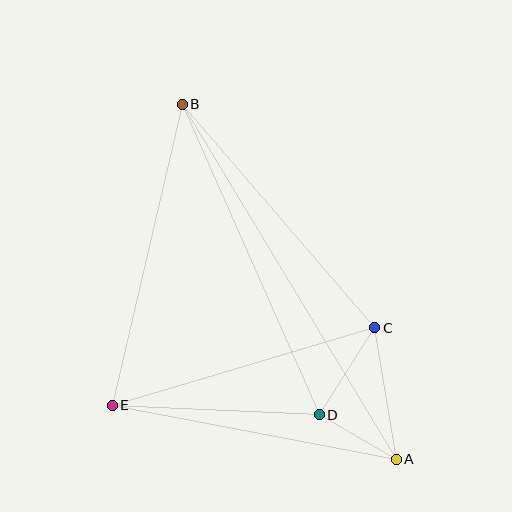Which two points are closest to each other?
Points A and D are closest to each other.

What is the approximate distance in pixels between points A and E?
The distance between A and E is approximately 289 pixels.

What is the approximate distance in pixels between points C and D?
The distance between C and D is approximately 103 pixels.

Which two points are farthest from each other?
Points A and B are farthest from each other.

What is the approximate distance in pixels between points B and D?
The distance between B and D is approximately 340 pixels.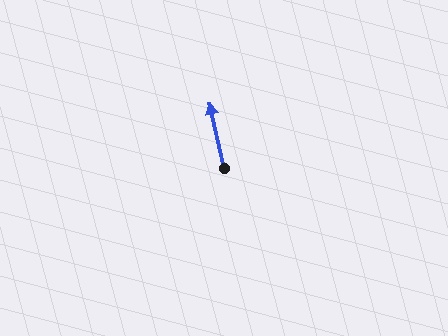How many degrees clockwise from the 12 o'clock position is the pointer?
Approximately 347 degrees.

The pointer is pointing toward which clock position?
Roughly 12 o'clock.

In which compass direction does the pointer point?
North.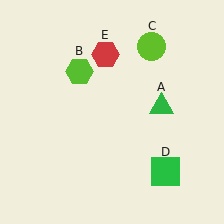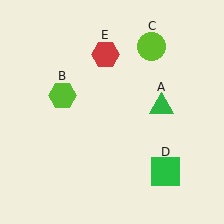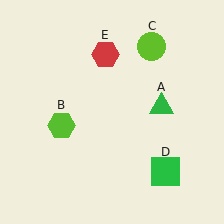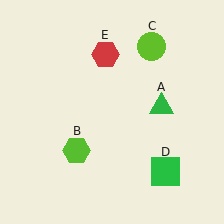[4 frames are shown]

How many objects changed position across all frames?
1 object changed position: lime hexagon (object B).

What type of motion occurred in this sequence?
The lime hexagon (object B) rotated counterclockwise around the center of the scene.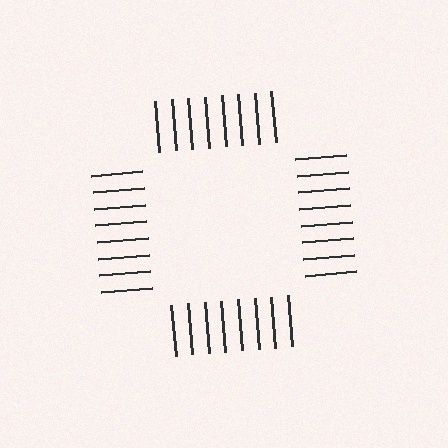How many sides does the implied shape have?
4 sides — the line-ends trace a square.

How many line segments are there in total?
32 — 8 along each of the 4 edges.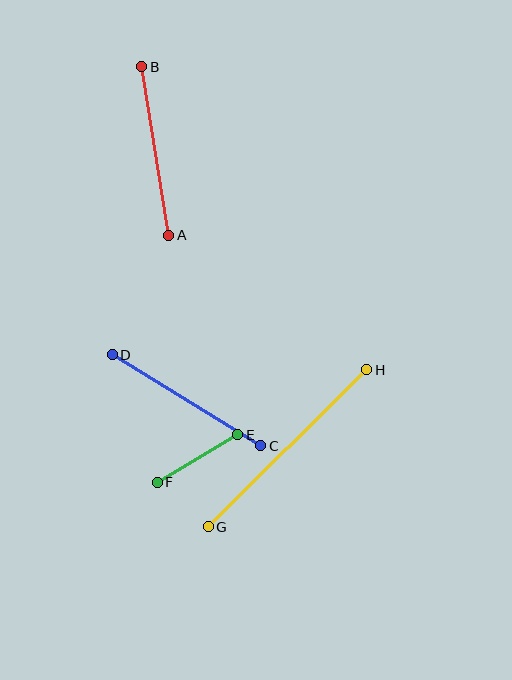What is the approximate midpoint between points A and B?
The midpoint is at approximately (155, 151) pixels.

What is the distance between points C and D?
The distance is approximately 174 pixels.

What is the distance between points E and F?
The distance is approximately 94 pixels.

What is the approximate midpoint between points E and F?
The midpoint is at approximately (198, 459) pixels.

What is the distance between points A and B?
The distance is approximately 171 pixels.